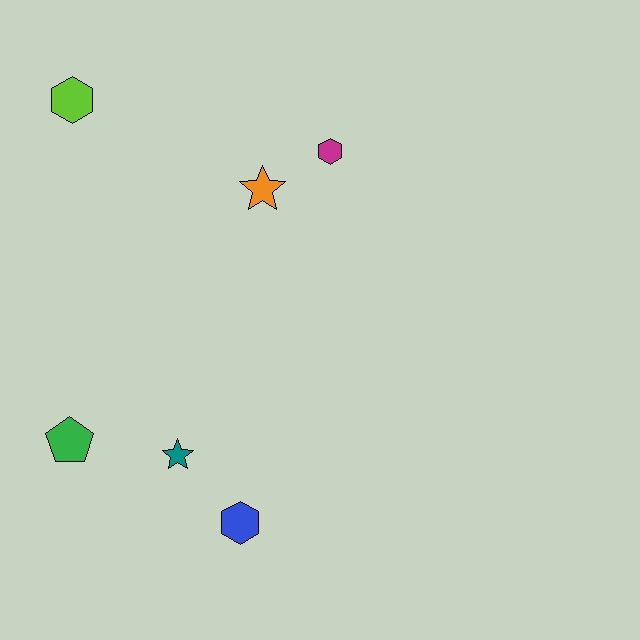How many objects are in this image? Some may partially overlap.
There are 6 objects.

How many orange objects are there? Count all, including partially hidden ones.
There is 1 orange object.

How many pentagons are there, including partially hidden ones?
There is 1 pentagon.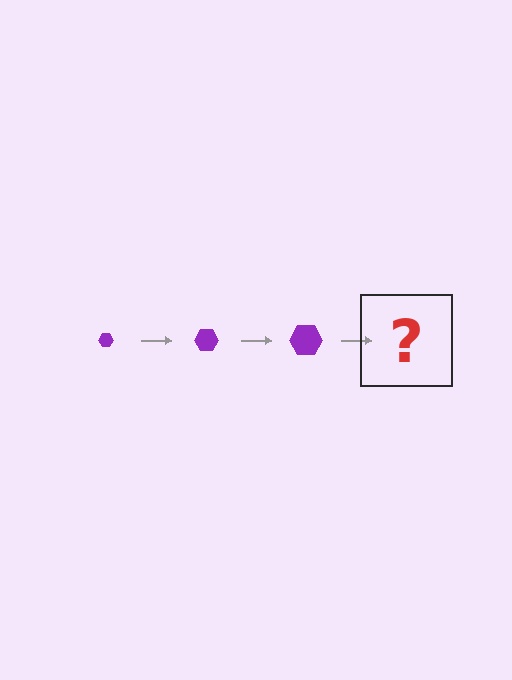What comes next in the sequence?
The next element should be a purple hexagon, larger than the previous one.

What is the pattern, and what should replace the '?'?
The pattern is that the hexagon gets progressively larger each step. The '?' should be a purple hexagon, larger than the previous one.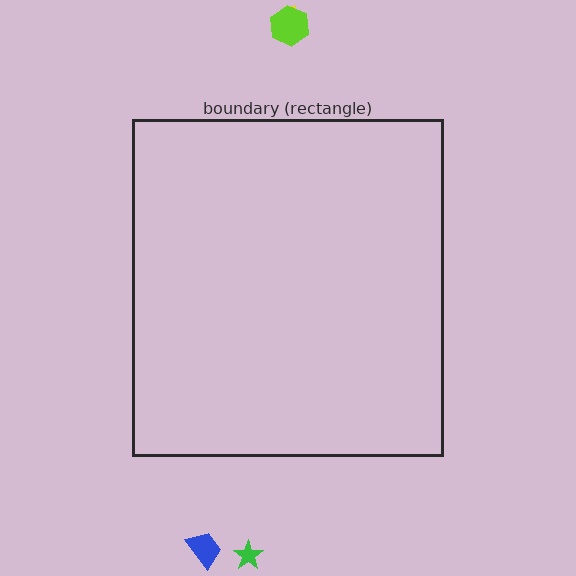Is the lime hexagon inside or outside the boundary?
Outside.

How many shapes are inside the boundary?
0 inside, 4 outside.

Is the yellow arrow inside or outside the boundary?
Outside.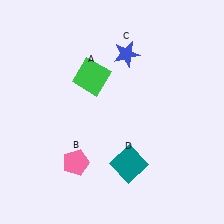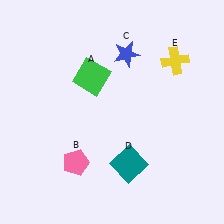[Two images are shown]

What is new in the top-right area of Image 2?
A yellow cross (E) was added in the top-right area of Image 2.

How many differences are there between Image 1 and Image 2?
There is 1 difference between the two images.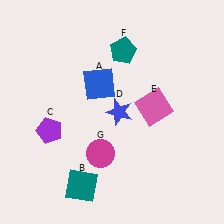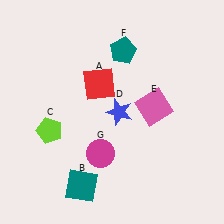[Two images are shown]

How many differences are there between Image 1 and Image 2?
There are 2 differences between the two images.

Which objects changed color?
A changed from blue to red. C changed from purple to lime.